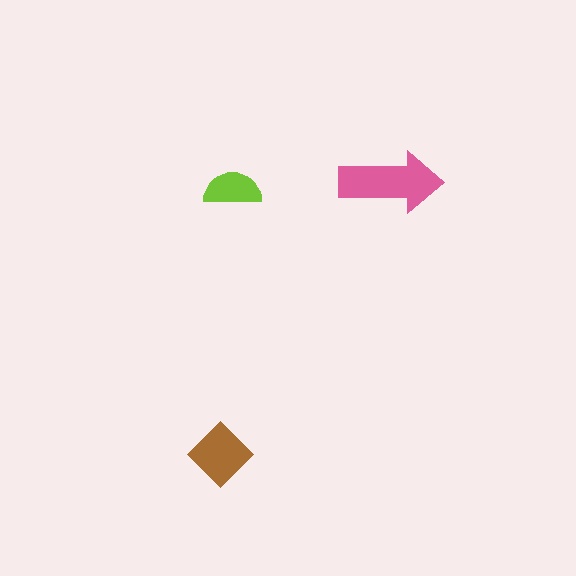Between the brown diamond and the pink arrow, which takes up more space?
The pink arrow.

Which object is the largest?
The pink arrow.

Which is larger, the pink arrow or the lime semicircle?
The pink arrow.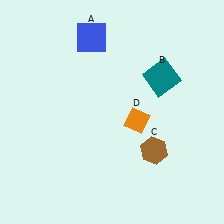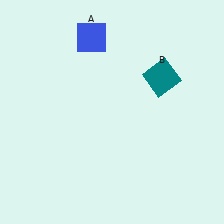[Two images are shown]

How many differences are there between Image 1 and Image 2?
There are 2 differences between the two images.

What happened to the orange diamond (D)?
The orange diamond (D) was removed in Image 2. It was in the bottom-right area of Image 1.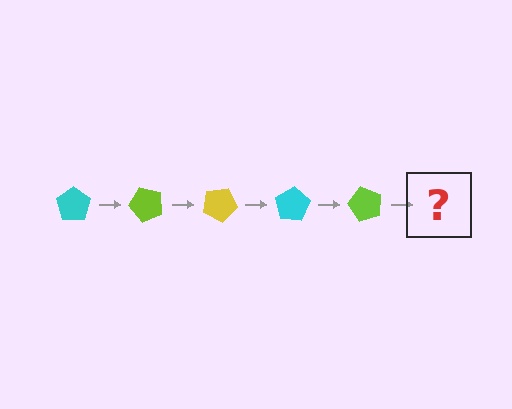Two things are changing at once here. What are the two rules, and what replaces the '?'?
The two rules are that it rotates 50 degrees each step and the color cycles through cyan, lime, and yellow. The '?' should be a yellow pentagon, rotated 250 degrees from the start.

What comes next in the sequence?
The next element should be a yellow pentagon, rotated 250 degrees from the start.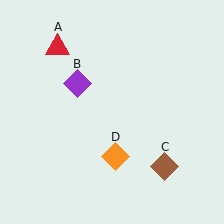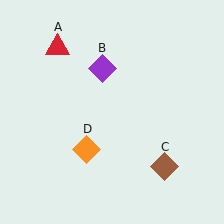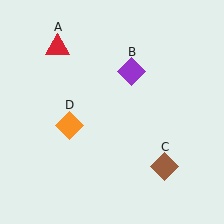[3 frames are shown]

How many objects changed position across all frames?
2 objects changed position: purple diamond (object B), orange diamond (object D).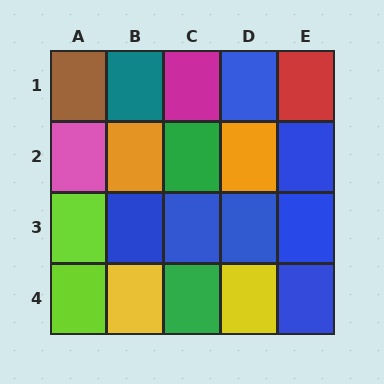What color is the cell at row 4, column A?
Lime.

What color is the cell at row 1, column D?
Blue.